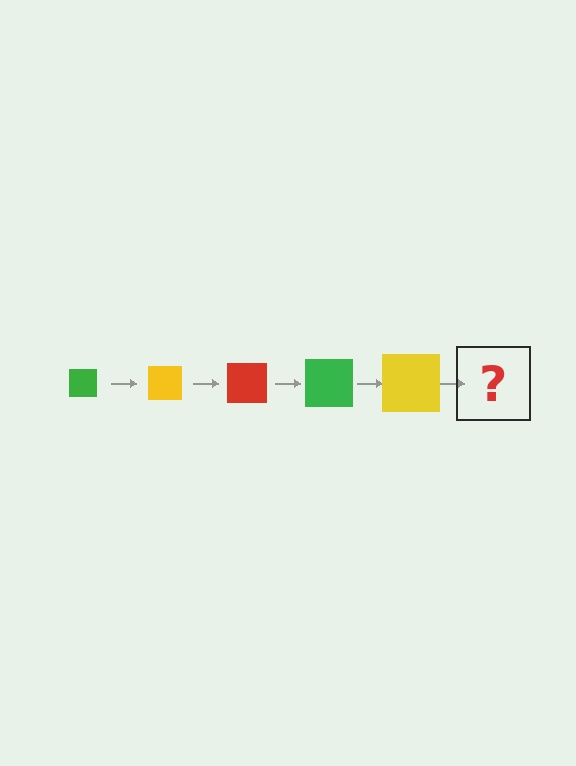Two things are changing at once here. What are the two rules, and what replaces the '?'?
The two rules are that the square grows larger each step and the color cycles through green, yellow, and red. The '?' should be a red square, larger than the previous one.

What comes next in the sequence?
The next element should be a red square, larger than the previous one.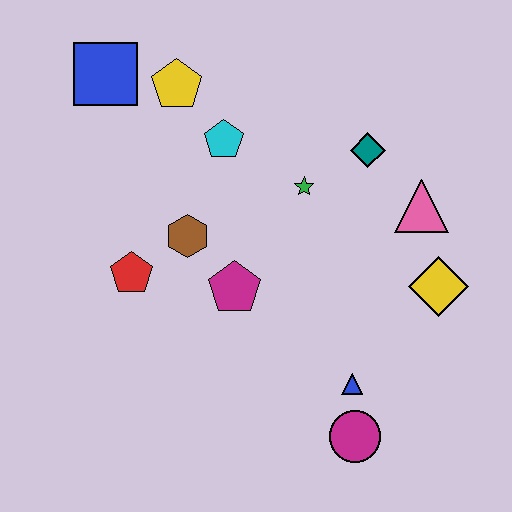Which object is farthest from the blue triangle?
The blue square is farthest from the blue triangle.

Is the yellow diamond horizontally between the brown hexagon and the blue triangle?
No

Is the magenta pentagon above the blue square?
No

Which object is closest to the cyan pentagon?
The yellow pentagon is closest to the cyan pentagon.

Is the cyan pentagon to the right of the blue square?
Yes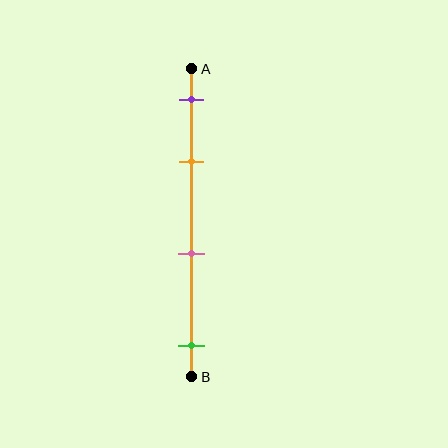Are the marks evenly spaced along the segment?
No, the marks are not evenly spaced.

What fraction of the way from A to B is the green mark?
The green mark is approximately 90% (0.9) of the way from A to B.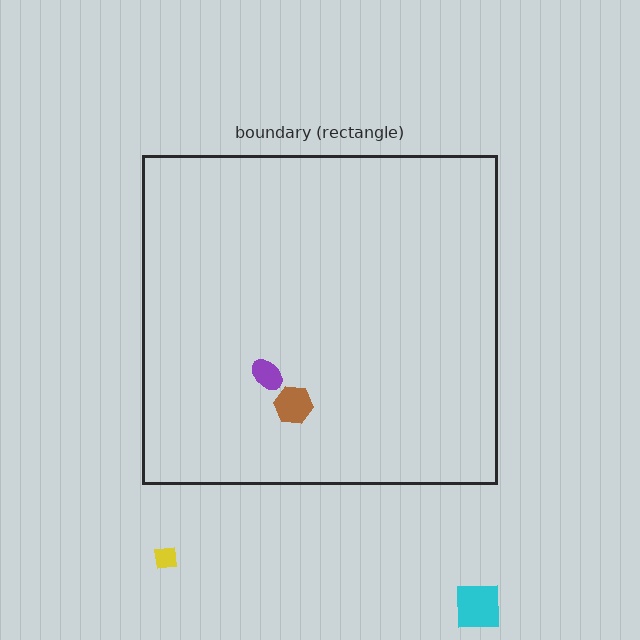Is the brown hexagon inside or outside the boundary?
Inside.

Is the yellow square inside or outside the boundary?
Outside.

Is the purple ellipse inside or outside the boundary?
Inside.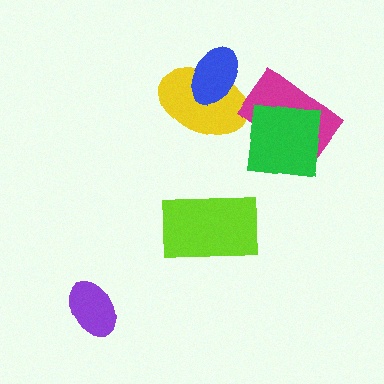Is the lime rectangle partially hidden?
No, no other shape covers it.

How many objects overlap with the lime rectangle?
0 objects overlap with the lime rectangle.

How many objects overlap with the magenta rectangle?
1 object overlaps with the magenta rectangle.